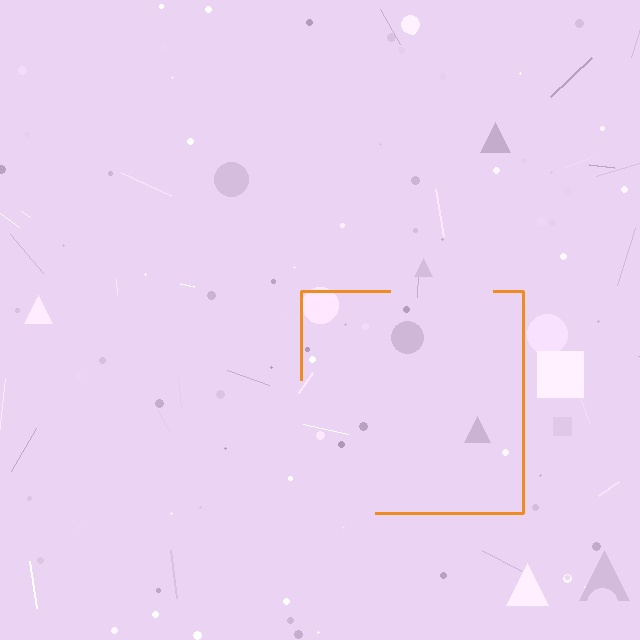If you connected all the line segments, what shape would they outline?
They would outline a square.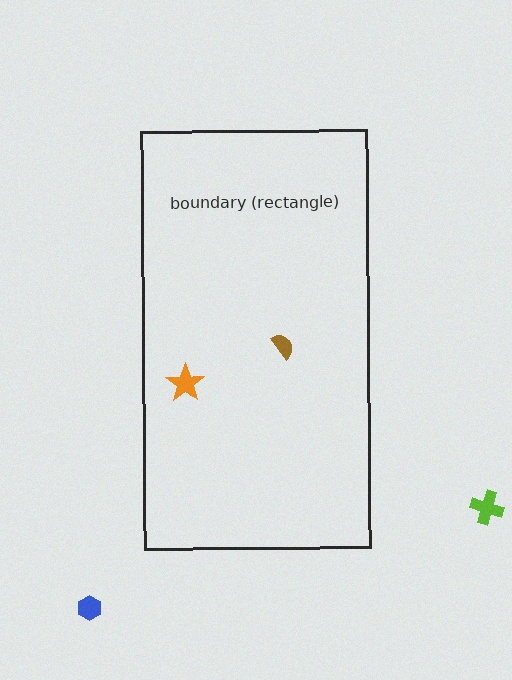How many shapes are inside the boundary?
2 inside, 2 outside.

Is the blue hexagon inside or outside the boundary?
Outside.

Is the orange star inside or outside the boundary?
Inside.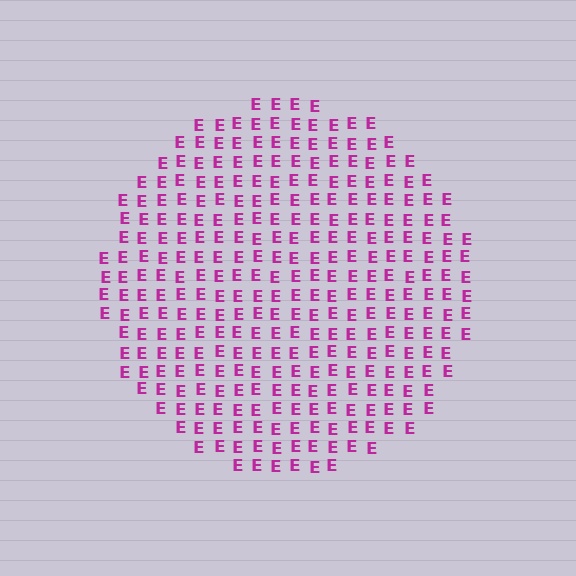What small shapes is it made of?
It is made of small letter E's.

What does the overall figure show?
The overall figure shows a circle.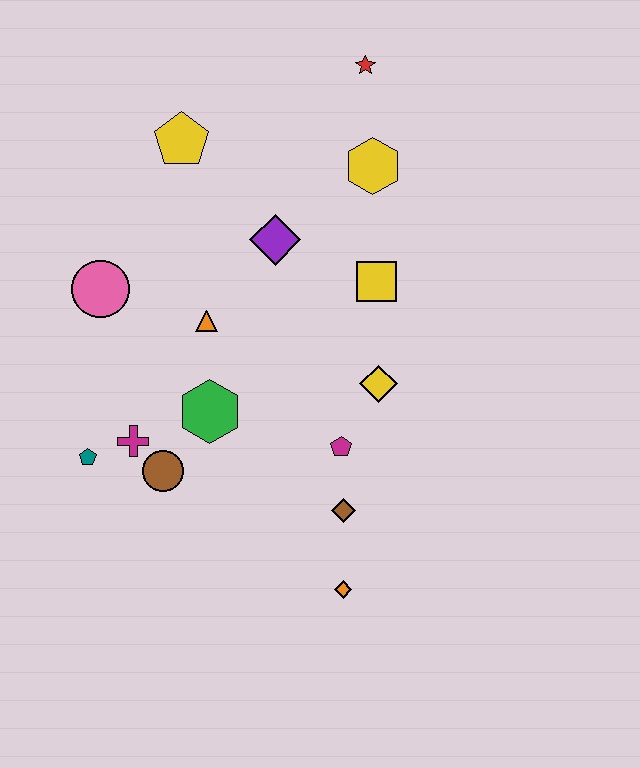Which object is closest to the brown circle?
The magenta cross is closest to the brown circle.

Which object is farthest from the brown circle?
The red star is farthest from the brown circle.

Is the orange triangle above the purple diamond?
No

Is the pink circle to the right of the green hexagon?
No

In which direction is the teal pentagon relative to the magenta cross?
The teal pentagon is to the left of the magenta cross.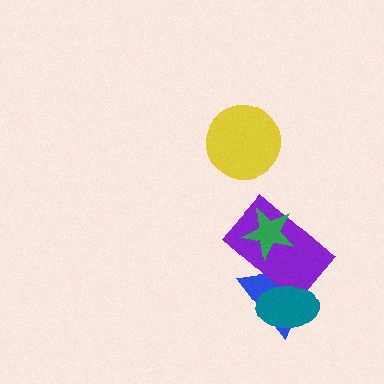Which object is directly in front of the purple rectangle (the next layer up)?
The green star is directly in front of the purple rectangle.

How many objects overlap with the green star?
2 objects overlap with the green star.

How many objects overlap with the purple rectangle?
3 objects overlap with the purple rectangle.